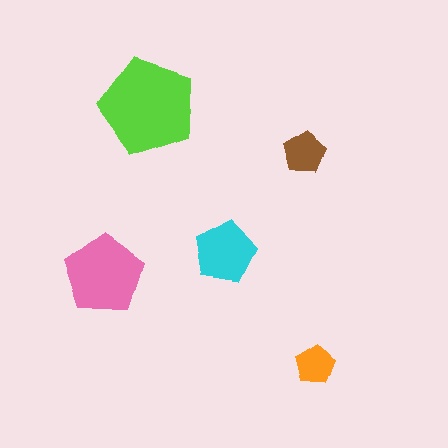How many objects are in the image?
There are 5 objects in the image.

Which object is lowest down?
The orange pentagon is bottommost.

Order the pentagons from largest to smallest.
the lime one, the pink one, the cyan one, the brown one, the orange one.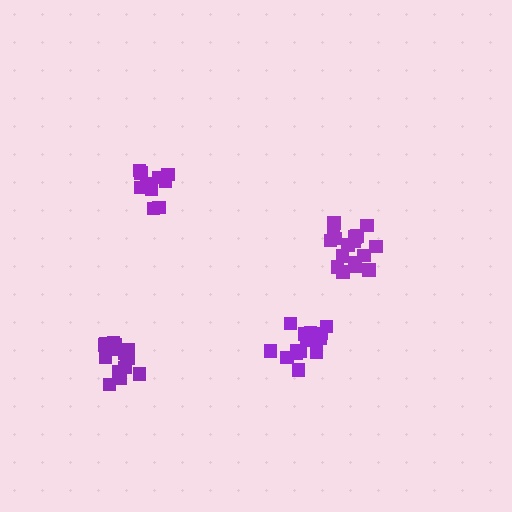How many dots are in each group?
Group 1: 16 dots, Group 2: 17 dots, Group 3: 12 dots, Group 4: 15 dots (60 total).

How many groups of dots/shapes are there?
There are 4 groups.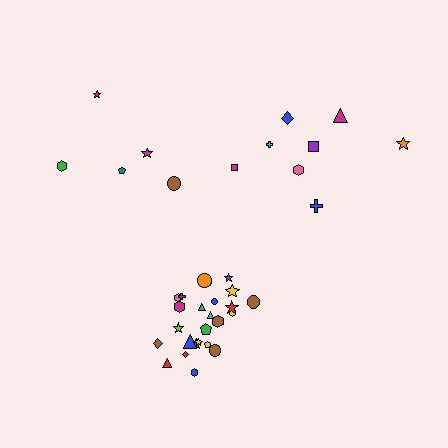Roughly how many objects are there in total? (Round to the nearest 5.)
Roughly 40 objects in total.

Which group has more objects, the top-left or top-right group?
The top-right group.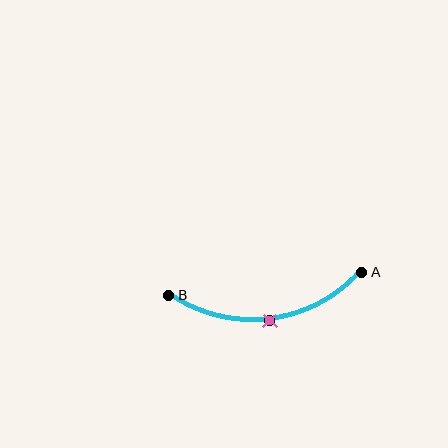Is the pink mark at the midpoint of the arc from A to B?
Yes. The pink mark lies on the arc at equal arc-length from both A and B — it is the arc midpoint.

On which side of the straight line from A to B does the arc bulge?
The arc bulges below the straight line connecting A and B.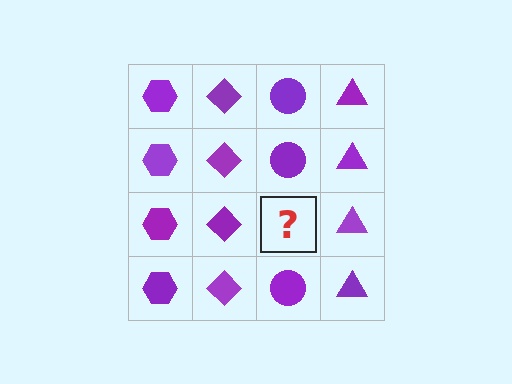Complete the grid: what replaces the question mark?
The question mark should be replaced with a purple circle.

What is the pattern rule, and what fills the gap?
The rule is that each column has a consistent shape. The gap should be filled with a purple circle.